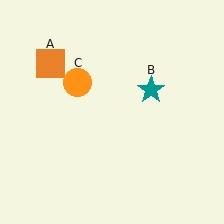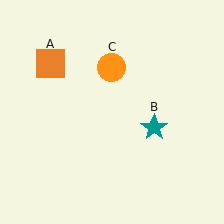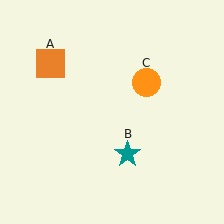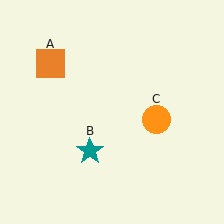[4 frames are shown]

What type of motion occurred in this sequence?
The teal star (object B), orange circle (object C) rotated clockwise around the center of the scene.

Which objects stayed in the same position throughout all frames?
Orange square (object A) remained stationary.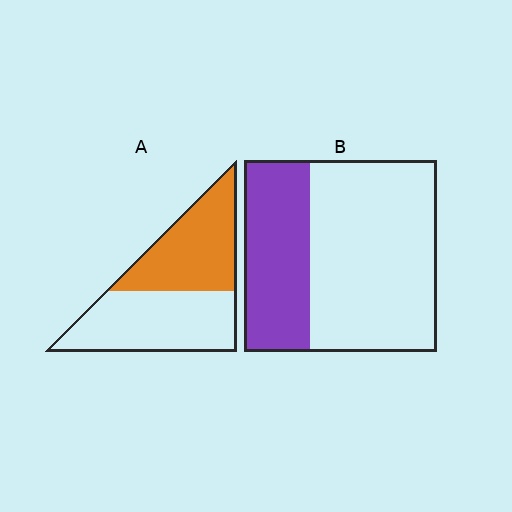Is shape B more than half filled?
No.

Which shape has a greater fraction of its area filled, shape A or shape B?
Shape A.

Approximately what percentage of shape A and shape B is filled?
A is approximately 45% and B is approximately 35%.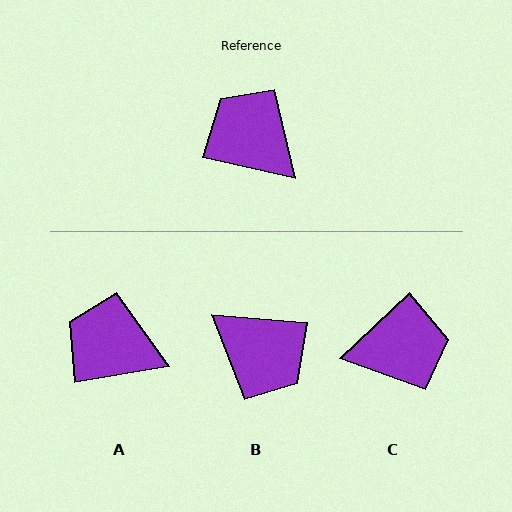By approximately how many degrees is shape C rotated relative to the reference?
Approximately 124 degrees clockwise.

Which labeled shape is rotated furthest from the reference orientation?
B, about 172 degrees away.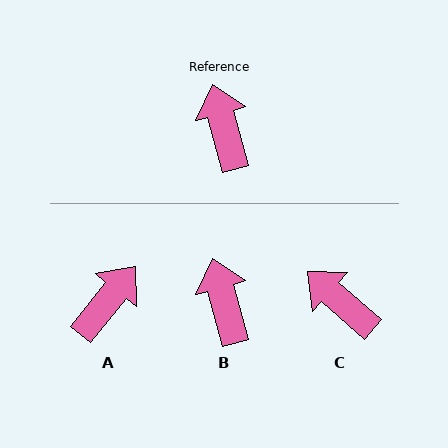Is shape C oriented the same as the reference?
No, it is off by about 34 degrees.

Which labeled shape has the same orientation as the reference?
B.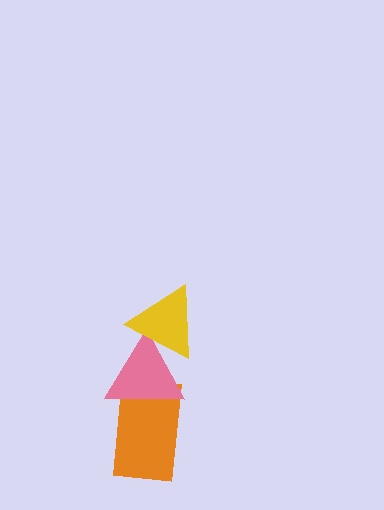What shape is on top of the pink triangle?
The yellow triangle is on top of the pink triangle.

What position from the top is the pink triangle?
The pink triangle is 2nd from the top.